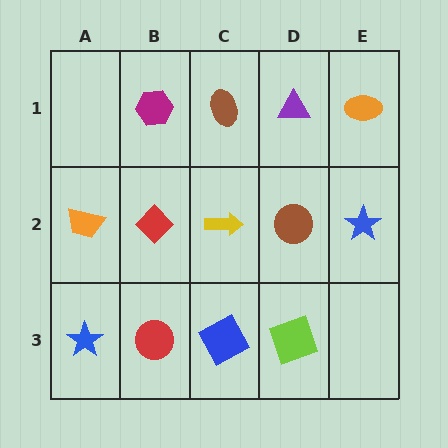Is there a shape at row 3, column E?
No, that cell is empty.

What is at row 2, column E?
A blue star.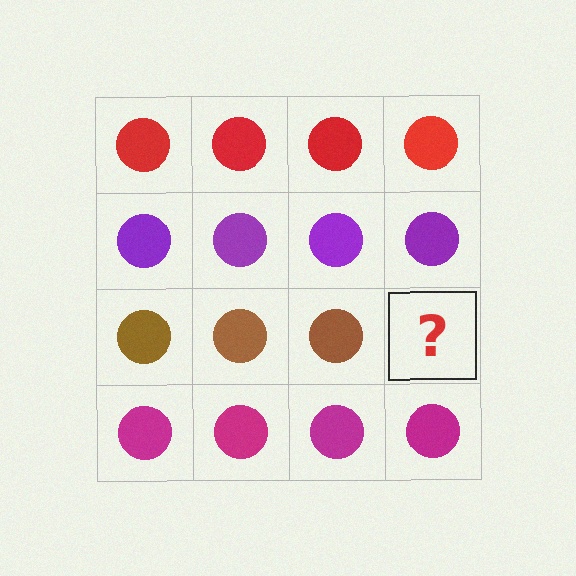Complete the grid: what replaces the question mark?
The question mark should be replaced with a brown circle.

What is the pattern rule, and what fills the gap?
The rule is that each row has a consistent color. The gap should be filled with a brown circle.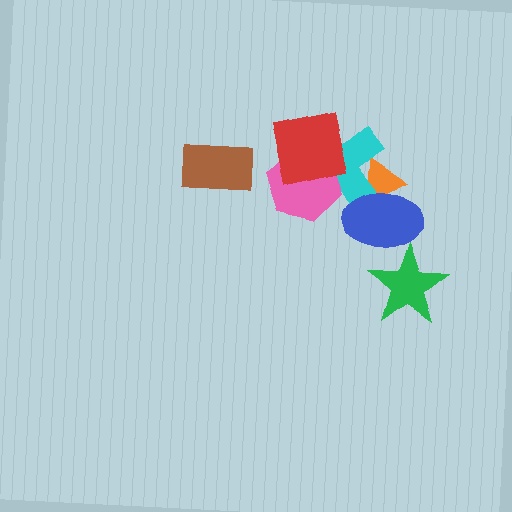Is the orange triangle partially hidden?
Yes, it is partially covered by another shape.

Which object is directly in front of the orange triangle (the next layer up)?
The cyan cross is directly in front of the orange triangle.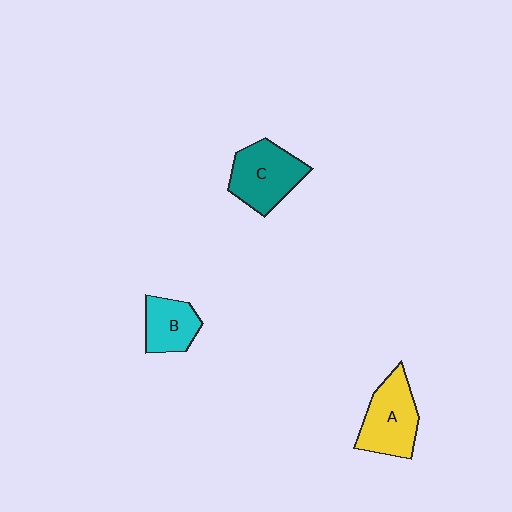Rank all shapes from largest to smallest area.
From largest to smallest: C (teal), A (yellow), B (cyan).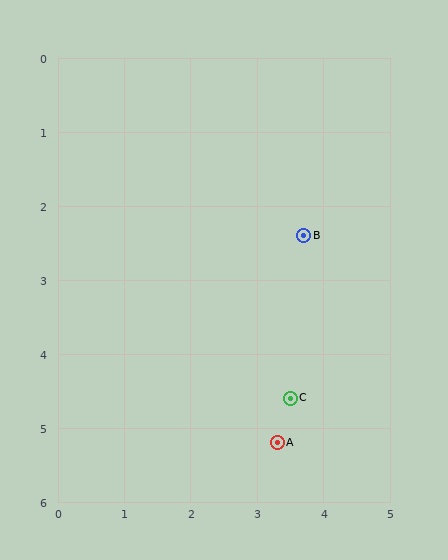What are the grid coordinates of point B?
Point B is at approximately (3.7, 2.4).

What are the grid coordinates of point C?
Point C is at approximately (3.5, 4.6).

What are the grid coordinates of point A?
Point A is at approximately (3.3, 5.2).